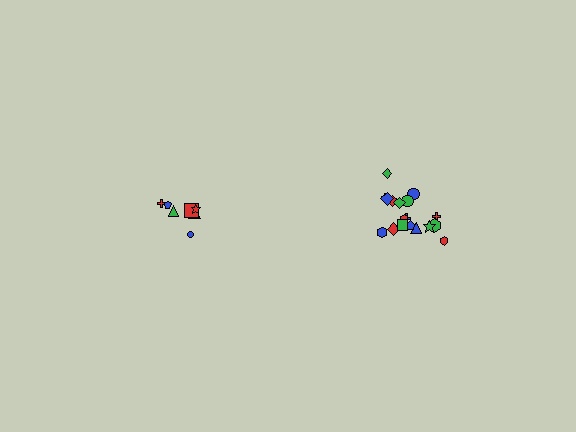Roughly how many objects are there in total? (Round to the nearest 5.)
Roughly 25 objects in total.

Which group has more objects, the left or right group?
The right group.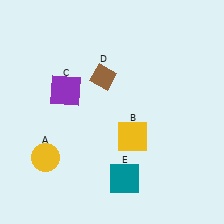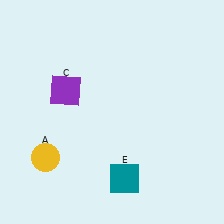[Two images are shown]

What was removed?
The brown diamond (D), the yellow square (B) were removed in Image 2.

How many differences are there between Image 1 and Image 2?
There are 2 differences between the two images.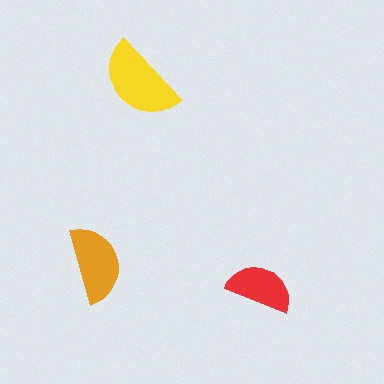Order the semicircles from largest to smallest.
the yellow one, the orange one, the red one.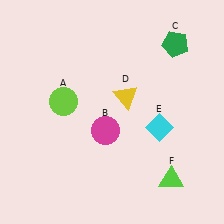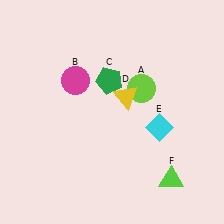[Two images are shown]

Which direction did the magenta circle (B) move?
The magenta circle (B) moved up.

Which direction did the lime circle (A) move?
The lime circle (A) moved right.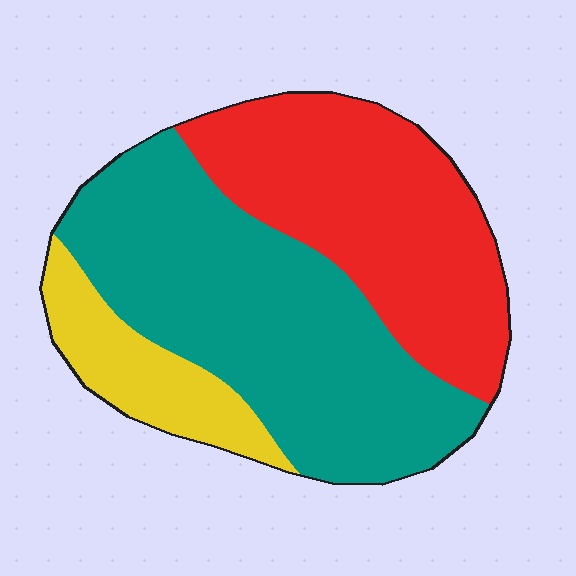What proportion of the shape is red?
Red covers roughly 35% of the shape.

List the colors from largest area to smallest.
From largest to smallest: teal, red, yellow.